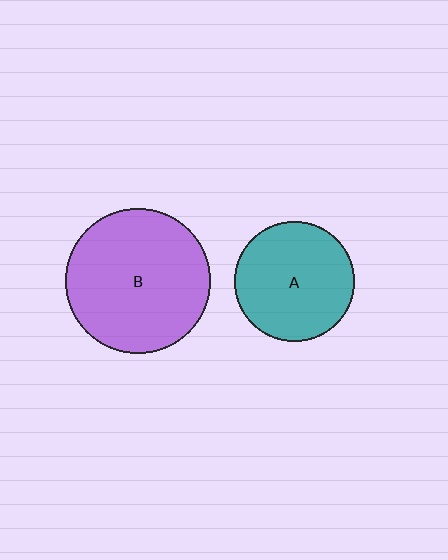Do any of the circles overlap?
No, none of the circles overlap.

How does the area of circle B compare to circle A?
Approximately 1.4 times.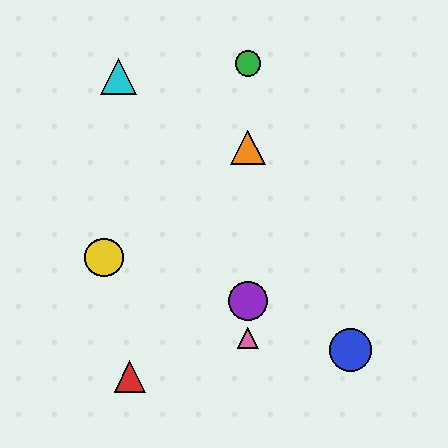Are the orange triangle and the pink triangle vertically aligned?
Yes, both are at x≈248.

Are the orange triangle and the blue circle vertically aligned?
No, the orange triangle is at x≈248 and the blue circle is at x≈350.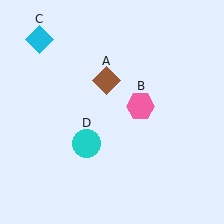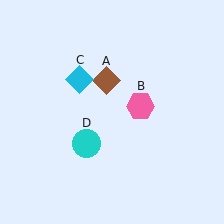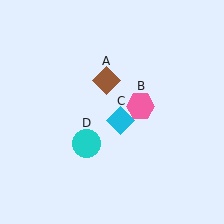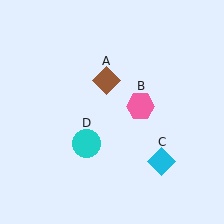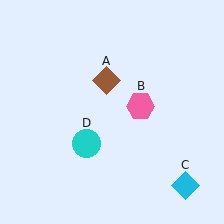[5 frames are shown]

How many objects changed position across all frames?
1 object changed position: cyan diamond (object C).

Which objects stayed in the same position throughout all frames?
Brown diamond (object A) and pink hexagon (object B) and cyan circle (object D) remained stationary.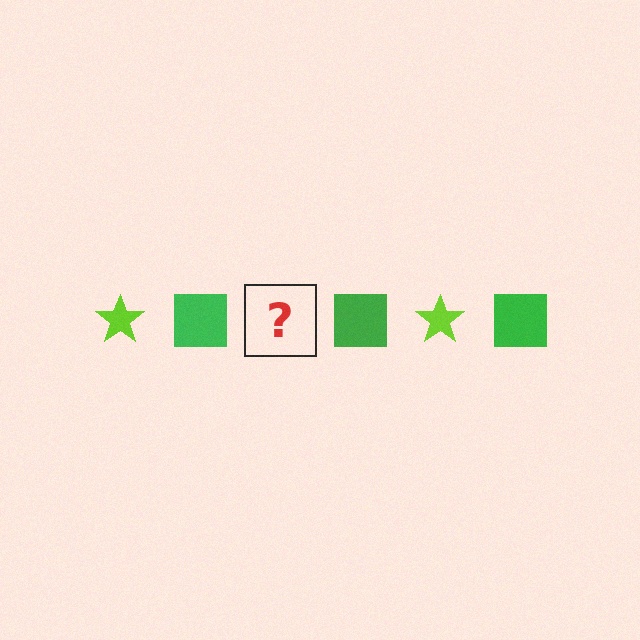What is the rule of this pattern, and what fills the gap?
The rule is that the pattern alternates between lime star and green square. The gap should be filled with a lime star.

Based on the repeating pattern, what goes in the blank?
The blank should be a lime star.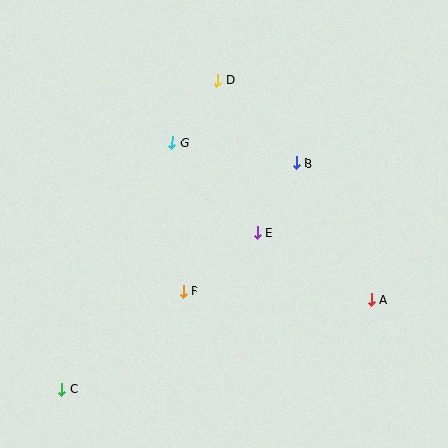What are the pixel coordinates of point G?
Point G is at (172, 143).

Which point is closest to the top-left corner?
Point G is closest to the top-left corner.